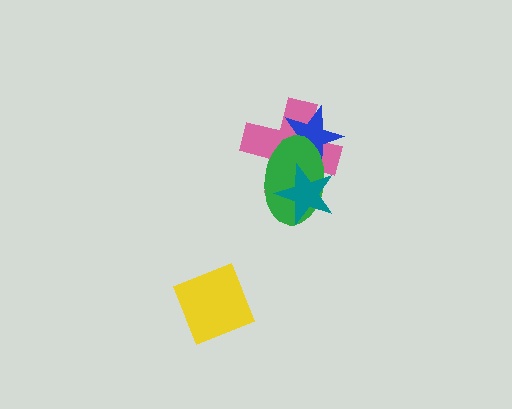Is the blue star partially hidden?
Yes, it is partially covered by another shape.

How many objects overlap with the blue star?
3 objects overlap with the blue star.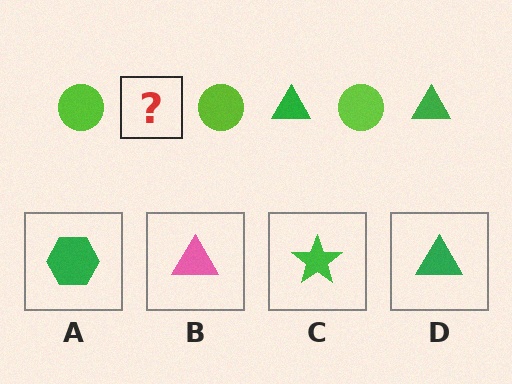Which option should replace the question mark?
Option D.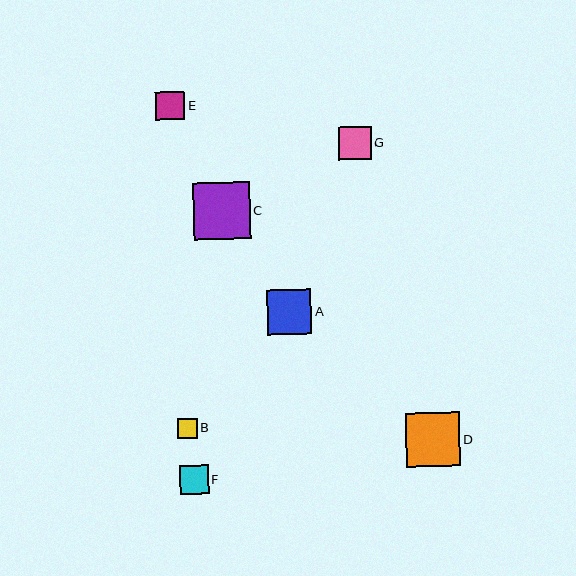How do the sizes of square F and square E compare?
Square F and square E are approximately the same size.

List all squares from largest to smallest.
From largest to smallest: C, D, A, G, F, E, B.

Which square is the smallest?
Square B is the smallest with a size of approximately 20 pixels.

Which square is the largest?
Square C is the largest with a size of approximately 57 pixels.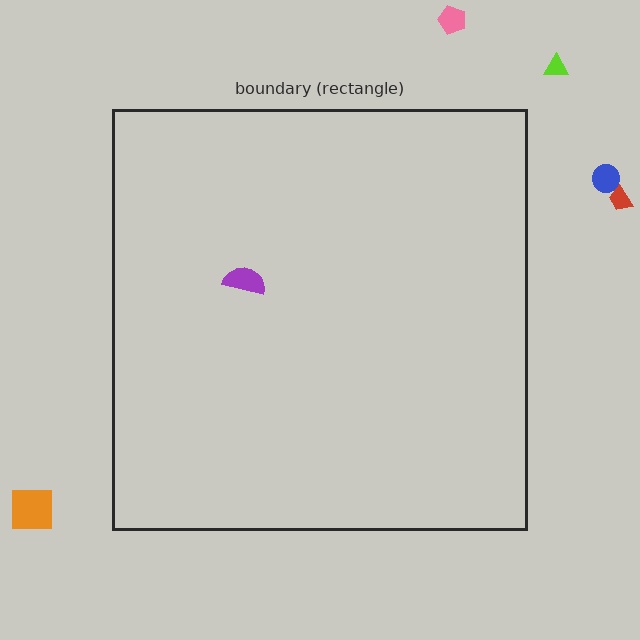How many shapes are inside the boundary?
1 inside, 5 outside.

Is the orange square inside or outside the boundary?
Outside.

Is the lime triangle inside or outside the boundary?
Outside.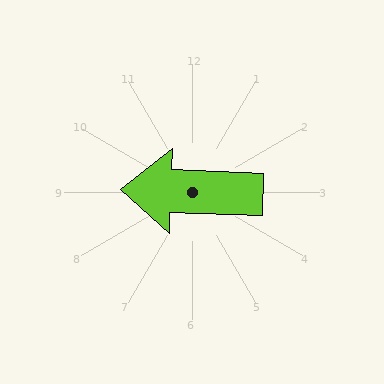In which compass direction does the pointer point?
West.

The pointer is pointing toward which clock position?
Roughly 9 o'clock.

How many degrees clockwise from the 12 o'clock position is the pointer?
Approximately 272 degrees.